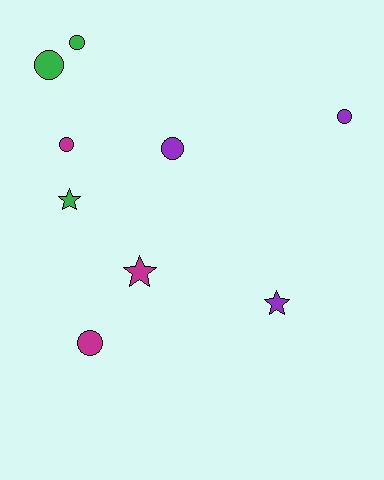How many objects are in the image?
There are 9 objects.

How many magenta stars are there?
There is 1 magenta star.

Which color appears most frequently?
Purple, with 3 objects.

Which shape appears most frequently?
Circle, with 6 objects.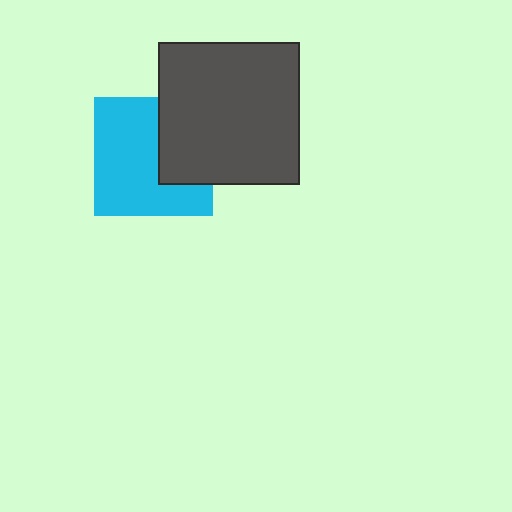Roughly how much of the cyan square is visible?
Most of it is visible (roughly 65%).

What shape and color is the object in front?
The object in front is a dark gray square.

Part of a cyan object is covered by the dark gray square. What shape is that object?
It is a square.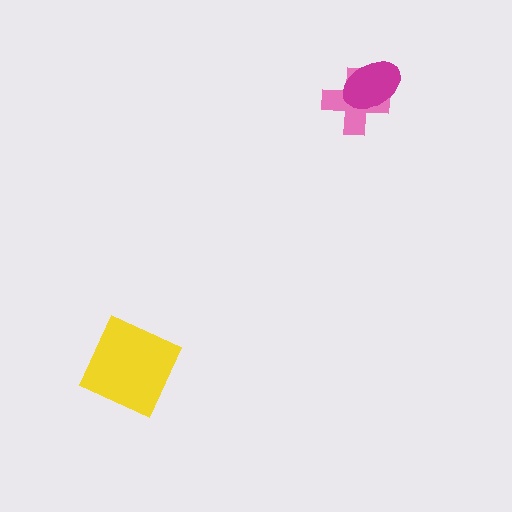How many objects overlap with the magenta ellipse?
1 object overlaps with the magenta ellipse.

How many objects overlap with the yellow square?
0 objects overlap with the yellow square.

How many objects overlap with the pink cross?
1 object overlaps with the pink cross.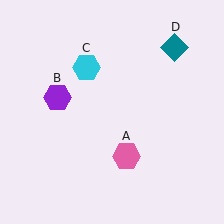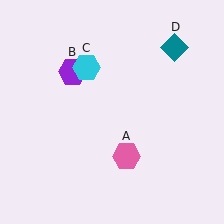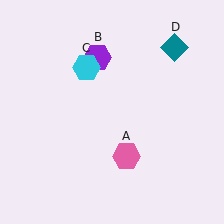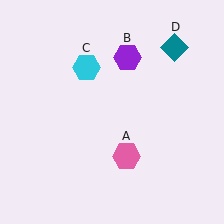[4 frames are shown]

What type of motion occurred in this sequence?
The purple hexagon (object B) rotated clockwise around the center of the scene.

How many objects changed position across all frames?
1 object changed position: purple hexagon (object B).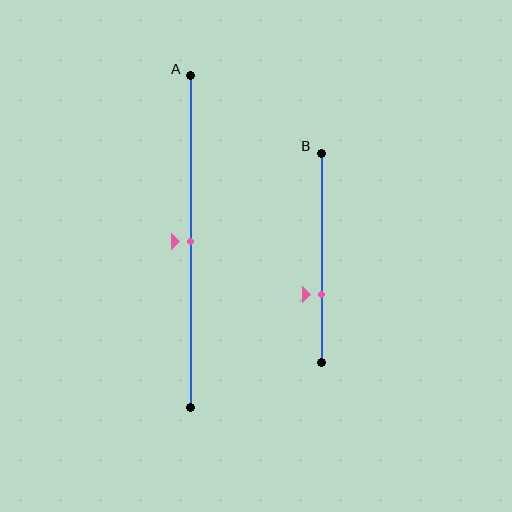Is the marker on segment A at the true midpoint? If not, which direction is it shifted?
Yes, the marker on segment A is at the true midpoint.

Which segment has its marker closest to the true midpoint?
Segment A has its marker closest to the true midpoint.